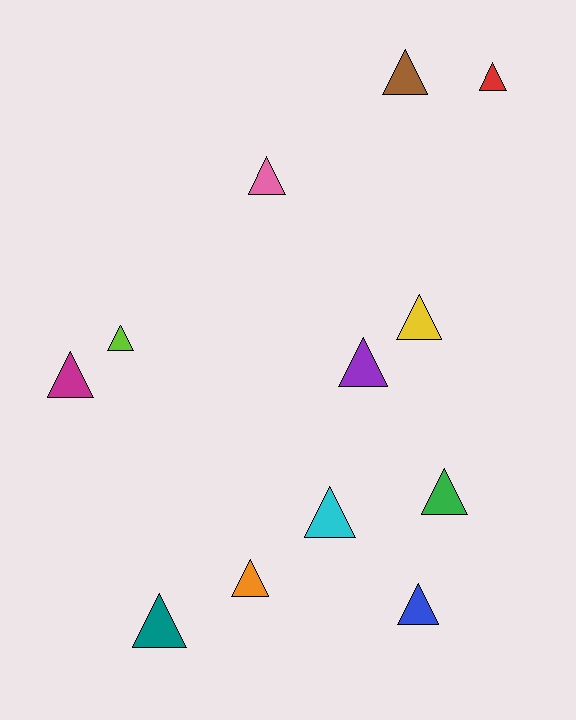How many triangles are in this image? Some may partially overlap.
There are 12 triangles.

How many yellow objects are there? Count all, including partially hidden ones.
There is 1 yellow object.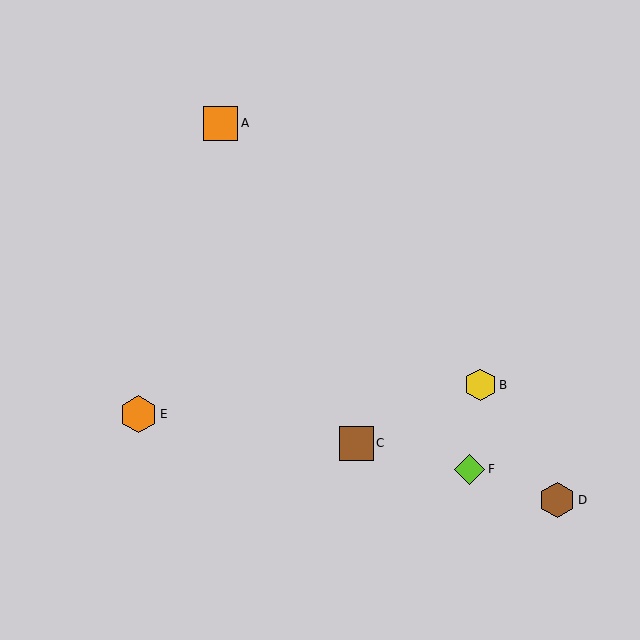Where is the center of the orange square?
The center of the orange square is at (220, 123).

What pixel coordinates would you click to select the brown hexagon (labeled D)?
Click at (557, 500) to select the brown hexagon D.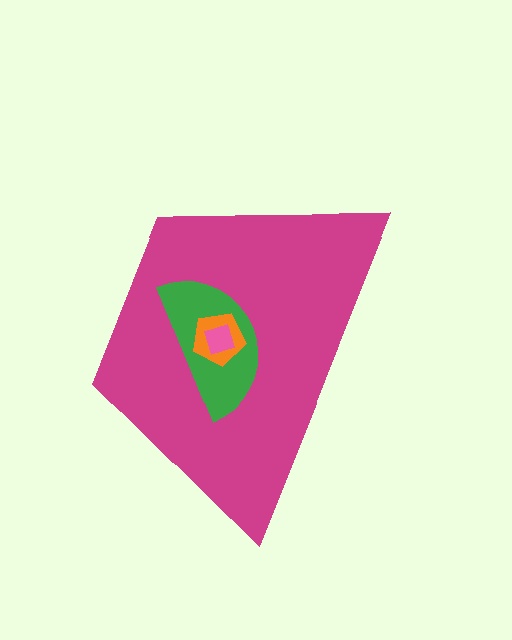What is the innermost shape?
The pink diamond.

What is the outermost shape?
The magenta trapezoid.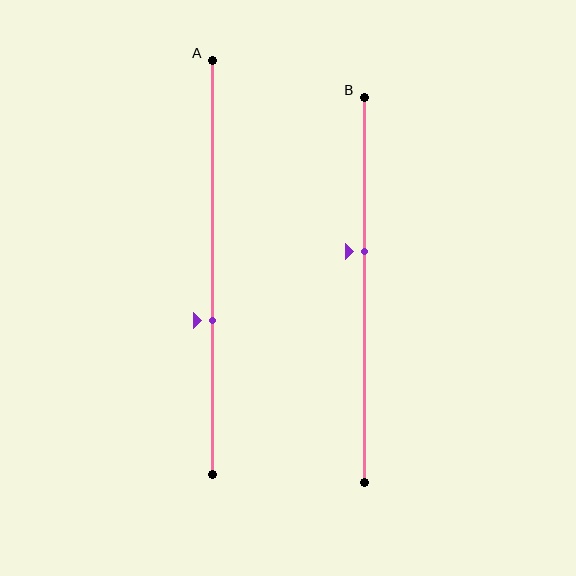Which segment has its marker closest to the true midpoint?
Segment B has its marker closest to the true midpoint.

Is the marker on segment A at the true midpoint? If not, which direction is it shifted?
No, the marker on segment A is shifted downward by about 13% of the segment length.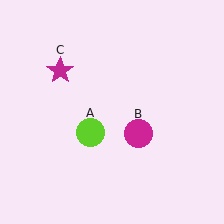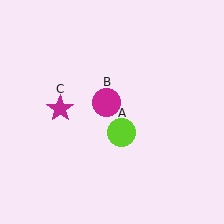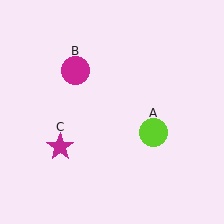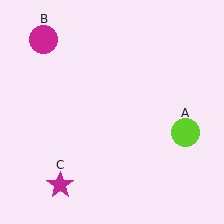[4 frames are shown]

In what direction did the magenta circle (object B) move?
The magenta circle (object B) moved up and to the left.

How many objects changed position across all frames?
3 objects changed position: lime circle (object A), magenta circle (object B), magenta star (object C).